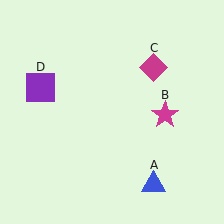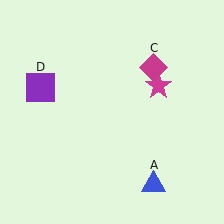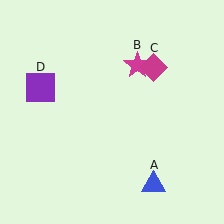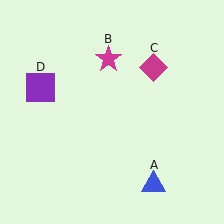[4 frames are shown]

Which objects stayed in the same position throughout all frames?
Blue triangle (object A) and magenta diamond (object C) and purple square (object D) remained stationary.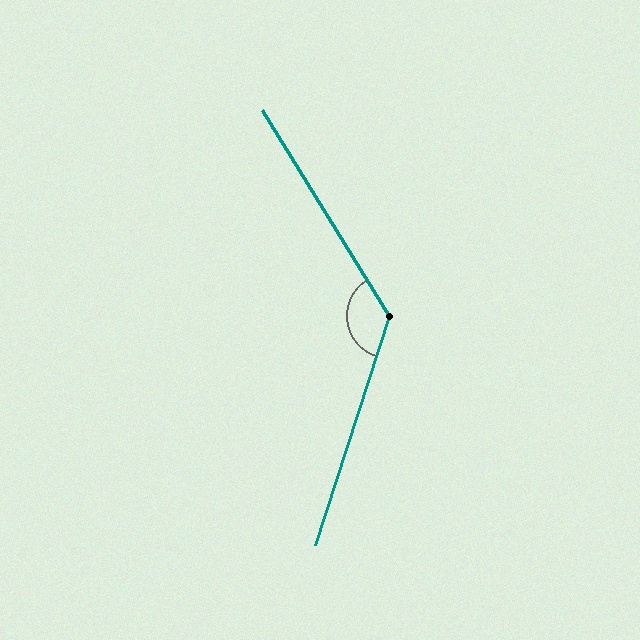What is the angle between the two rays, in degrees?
Approximately 130 degrees.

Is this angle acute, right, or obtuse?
It is obtuse.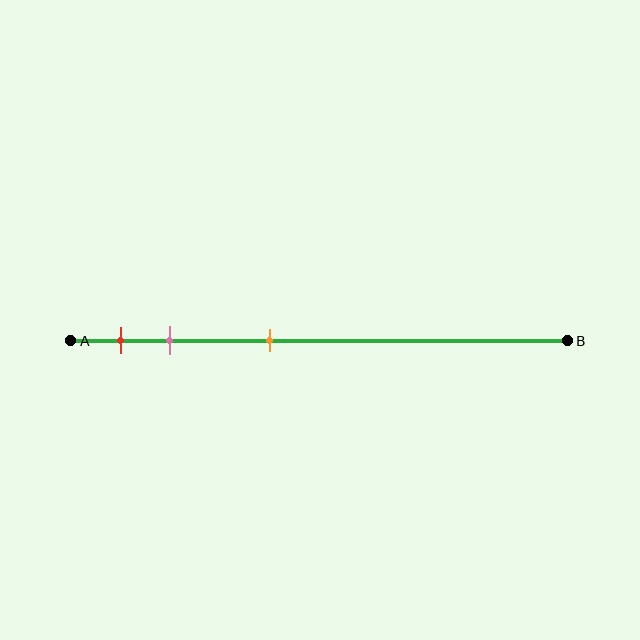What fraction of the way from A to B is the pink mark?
The pink mark is approximately 20% (0.2) of the way from A to B.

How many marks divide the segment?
There are 3 marks dividing the segment.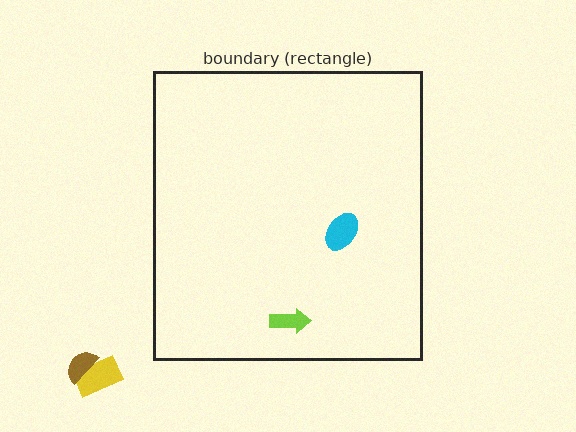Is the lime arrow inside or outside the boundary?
Inside.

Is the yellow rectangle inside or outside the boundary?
Outside.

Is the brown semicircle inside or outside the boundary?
Outside.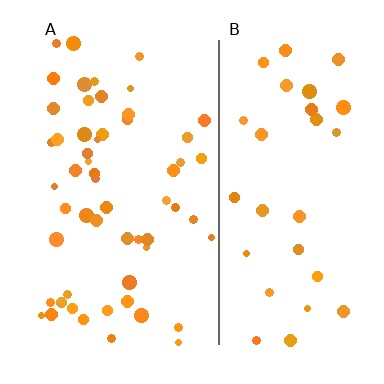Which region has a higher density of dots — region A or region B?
A (the left).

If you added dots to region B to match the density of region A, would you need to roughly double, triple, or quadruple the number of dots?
Approximately double.